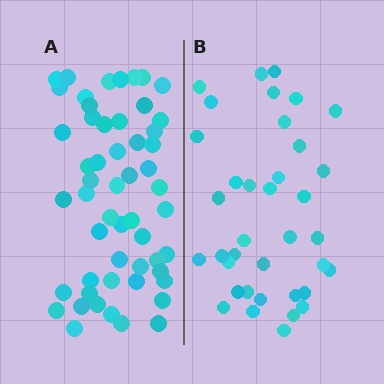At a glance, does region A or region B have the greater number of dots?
Region A (the left region) has more dots.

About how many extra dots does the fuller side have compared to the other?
Region A has approximately 15 more dots than region B.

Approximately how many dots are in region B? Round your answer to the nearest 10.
About 40 dots. (The exact count is 37, which rounds to 40.)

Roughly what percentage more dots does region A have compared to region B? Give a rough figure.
About 45% more.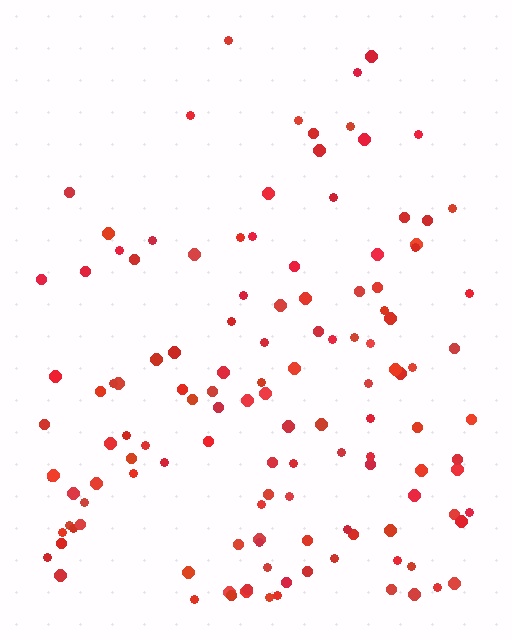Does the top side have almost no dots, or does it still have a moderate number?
Still a moderate number, just noticeably fewer than the bottom.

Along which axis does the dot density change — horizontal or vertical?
Vertical.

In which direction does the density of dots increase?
From top to bottom, with the bottom side densest.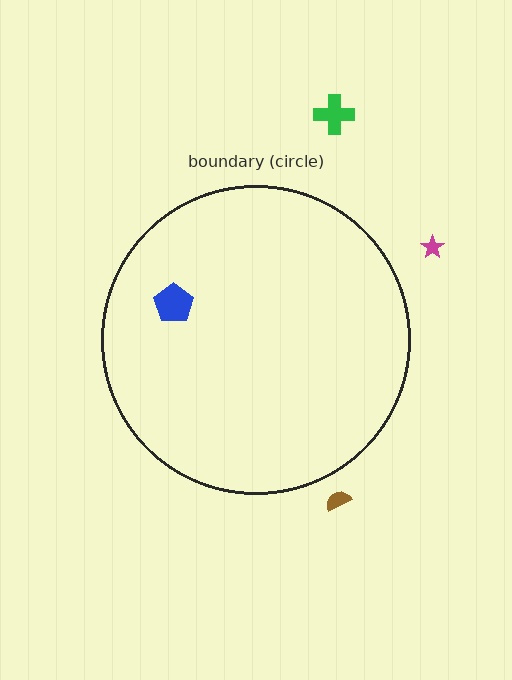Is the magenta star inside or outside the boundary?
Outside.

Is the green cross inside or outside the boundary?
Outside.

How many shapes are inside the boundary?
1 inside, 3 outside.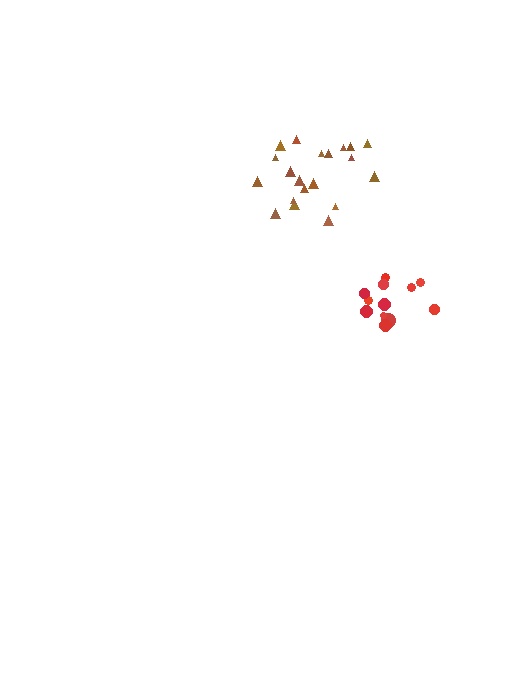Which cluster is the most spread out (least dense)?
Brown.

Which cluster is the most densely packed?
Red.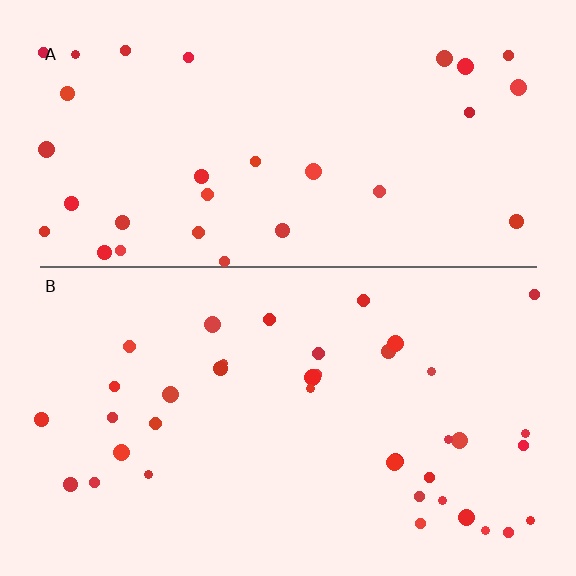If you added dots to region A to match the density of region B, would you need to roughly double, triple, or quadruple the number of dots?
Approximately double.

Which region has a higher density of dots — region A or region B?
B (the bottom).